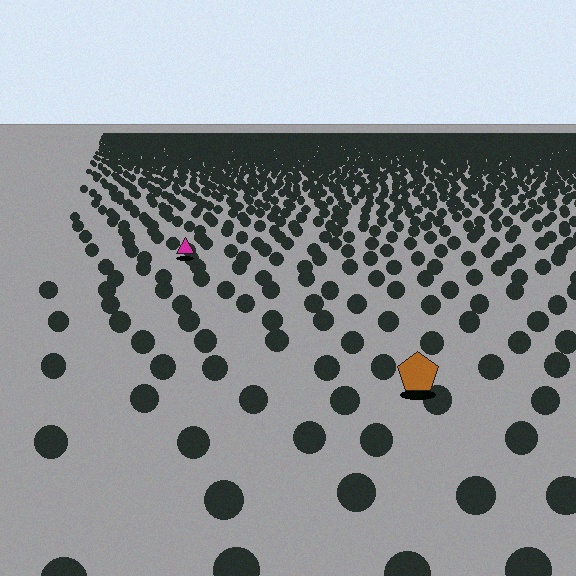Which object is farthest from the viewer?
The magenta triangle is farthest from the viewer. It appears smaller and the ground texture around it is denser.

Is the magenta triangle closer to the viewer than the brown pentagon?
No. The brown pentagon is closer — you can tell from the texture gradient: the ground texture is coarser near it.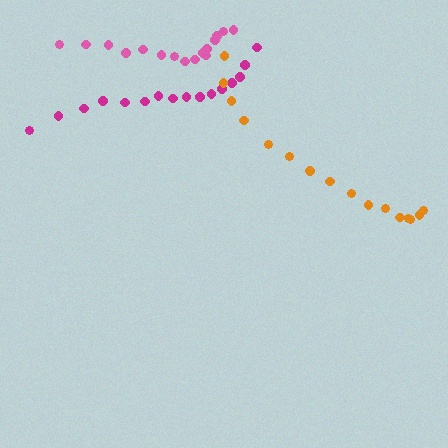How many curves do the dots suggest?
There are 3 distinct paths.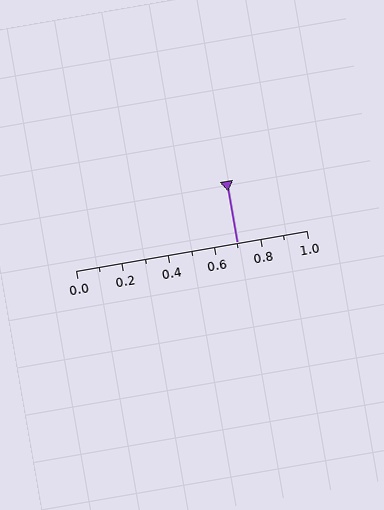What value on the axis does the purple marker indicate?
The marker indicates approximately 0.7.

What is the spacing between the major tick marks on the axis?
The major ticks are spaced 0.2 apart.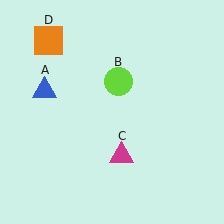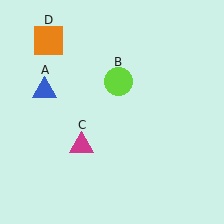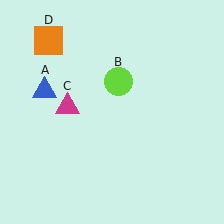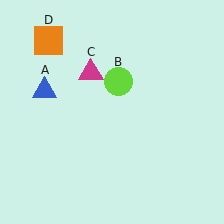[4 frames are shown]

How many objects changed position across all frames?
1 object changed position: magenta triangle (object C).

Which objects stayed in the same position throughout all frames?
Blue triangle (object A) and lime circle (object B) and orange square (object D) remained stationary.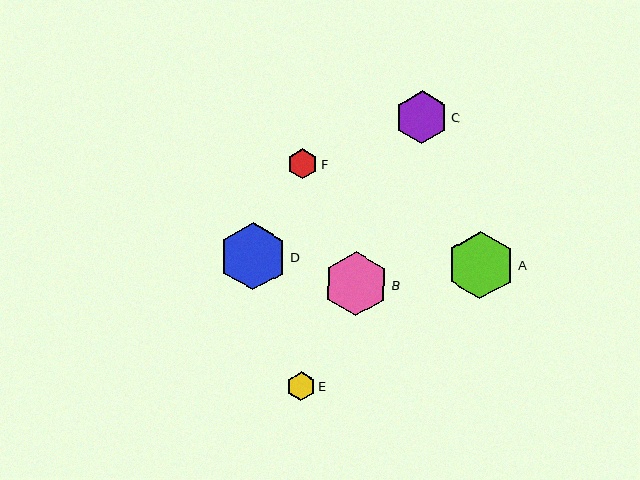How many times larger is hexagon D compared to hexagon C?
Hexagon D is approximately 1.3 times the size of hexagon C.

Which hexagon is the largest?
Hexagon A is the largest with a size of approximately 68 pixels.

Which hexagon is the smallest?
Hexagon E is the smallest with a size of approximately 29 pixels.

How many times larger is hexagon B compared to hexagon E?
Hexagon B is approximately 2.2 times the size of hexagon E.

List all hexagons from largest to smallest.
From largest to smallest: A, D, B, C, F, E.